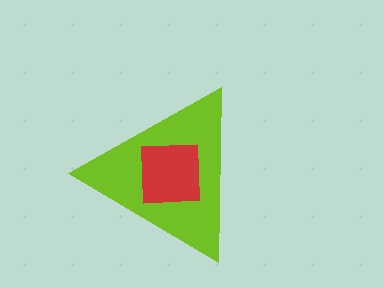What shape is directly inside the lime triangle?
The red square.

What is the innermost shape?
The red square.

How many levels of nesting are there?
2.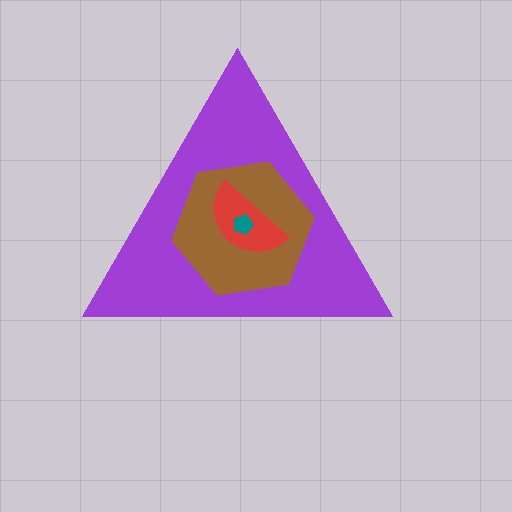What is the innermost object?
The teal pentagon.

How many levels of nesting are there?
4.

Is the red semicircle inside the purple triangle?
Yes.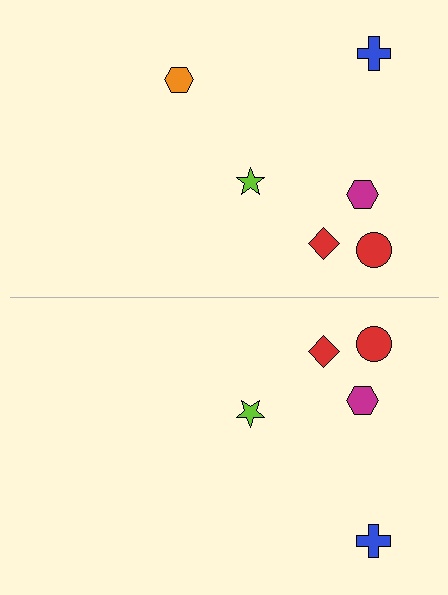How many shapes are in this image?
There are 11 shapes in this image.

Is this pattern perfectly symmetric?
No, the pattern is not perfectly symmetric. A orange hexagon is missing from the bottom side.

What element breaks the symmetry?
A orange hexagon is missing from the bottom side.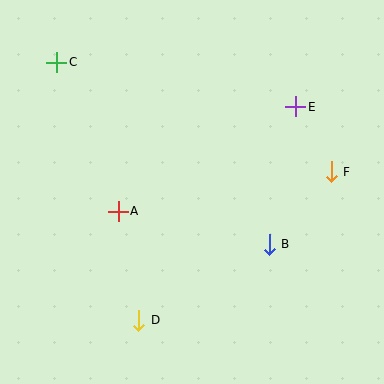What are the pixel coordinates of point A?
Point A is at (118, 211).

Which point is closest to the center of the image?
Point A at (118, 211) is closest to the center.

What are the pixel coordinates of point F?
Point F is at (331, 172).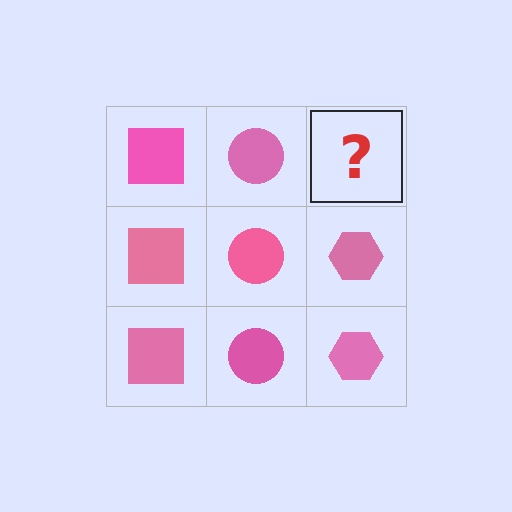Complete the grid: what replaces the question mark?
The question mark should be replaced with a pink hexagon.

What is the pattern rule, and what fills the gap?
The rule is that each column has a consistent shape. The gap should be filled with a pink hexagon.